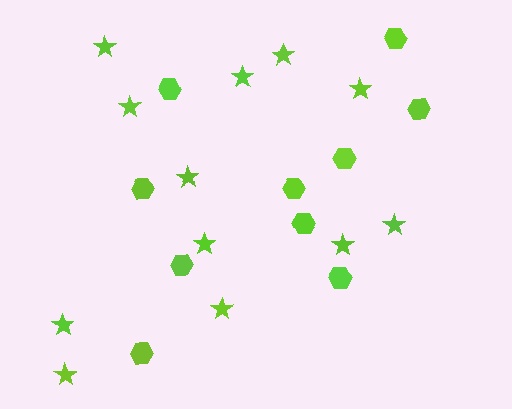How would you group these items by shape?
There are 2 groups: one group of hexagons (10) and one group of stars (12).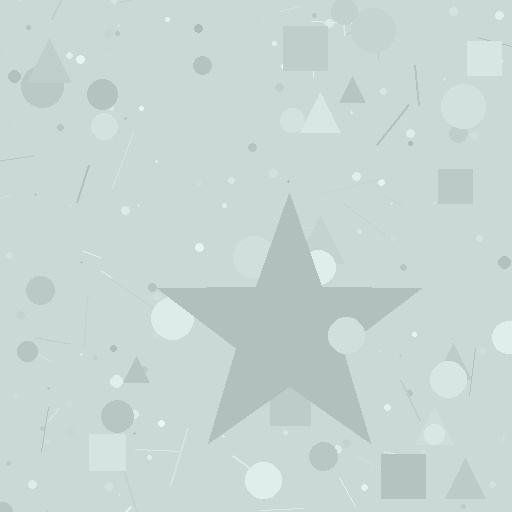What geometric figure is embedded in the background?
A star is embedded in the background.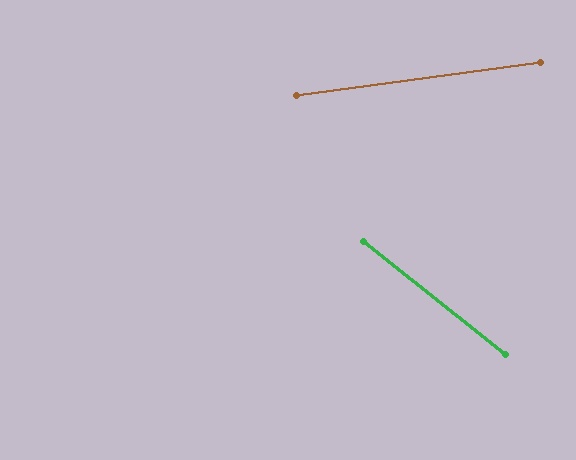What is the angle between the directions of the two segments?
Approximately 46 degrees.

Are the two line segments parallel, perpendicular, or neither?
Neither parallel nor perpendicular — they differ by about 46°.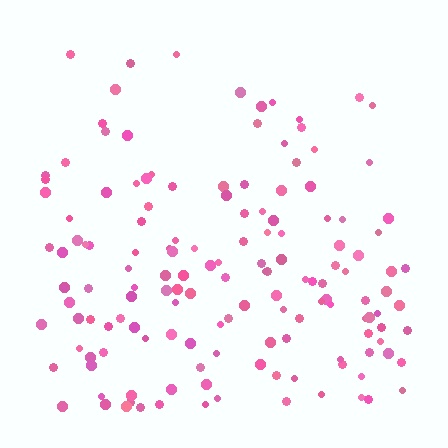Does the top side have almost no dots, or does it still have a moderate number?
Still a moderate number, just noticeably fewer than the bottom.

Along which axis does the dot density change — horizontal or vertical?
Vertical.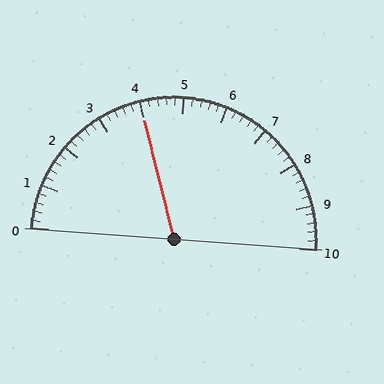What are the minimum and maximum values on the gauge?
The gauge ranges from 0 to 10.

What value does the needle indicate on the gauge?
The needle indicates approximately 4.0.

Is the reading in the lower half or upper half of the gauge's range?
The reading is in the lower half of the range (0 to 10).